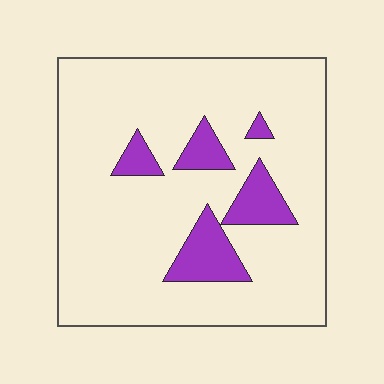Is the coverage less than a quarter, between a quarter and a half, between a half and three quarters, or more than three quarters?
Less than a quarter.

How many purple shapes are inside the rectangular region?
5.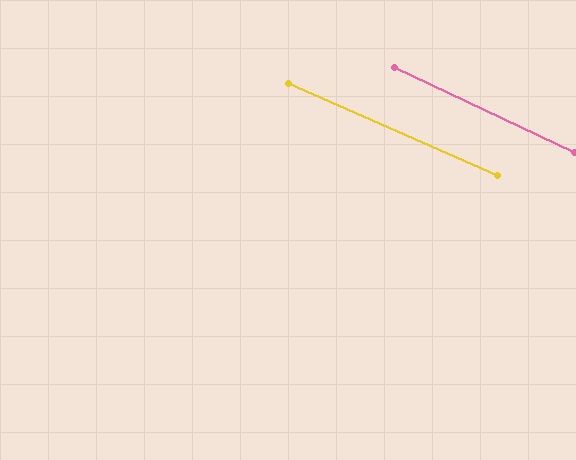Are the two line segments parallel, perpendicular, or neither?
Parallel — their directions differ by only 1.7°.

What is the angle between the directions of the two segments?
Approximately 2 degrees.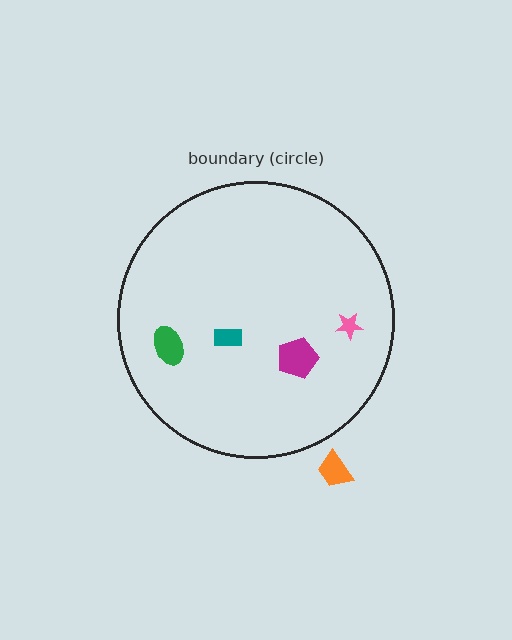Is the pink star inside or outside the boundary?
Inside.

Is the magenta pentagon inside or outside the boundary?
Inside.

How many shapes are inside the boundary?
4 inside, 1 outside.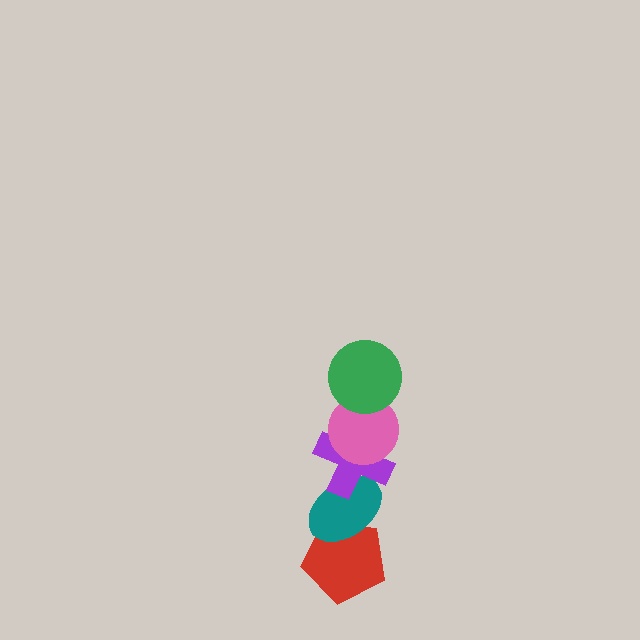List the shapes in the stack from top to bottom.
From top to bottom: the green circle, the pink circle, the purple cross, the teal ellipse, the red pentagon.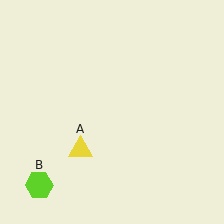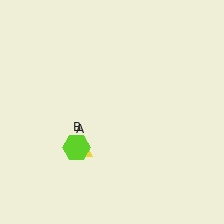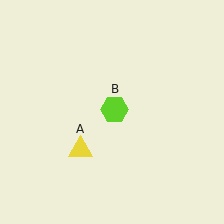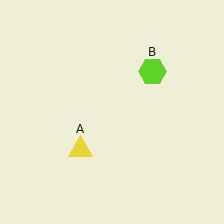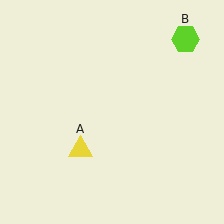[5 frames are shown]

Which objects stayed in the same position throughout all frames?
Yellow triangle (object A) remained stationary.